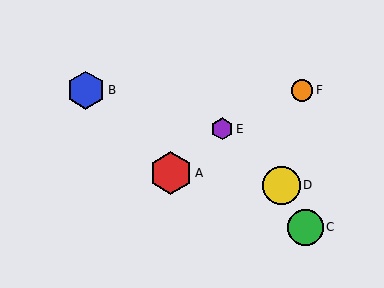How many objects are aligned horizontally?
2 objects (B, F) are aligned horizontally.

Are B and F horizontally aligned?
Yes, both are at y≈90.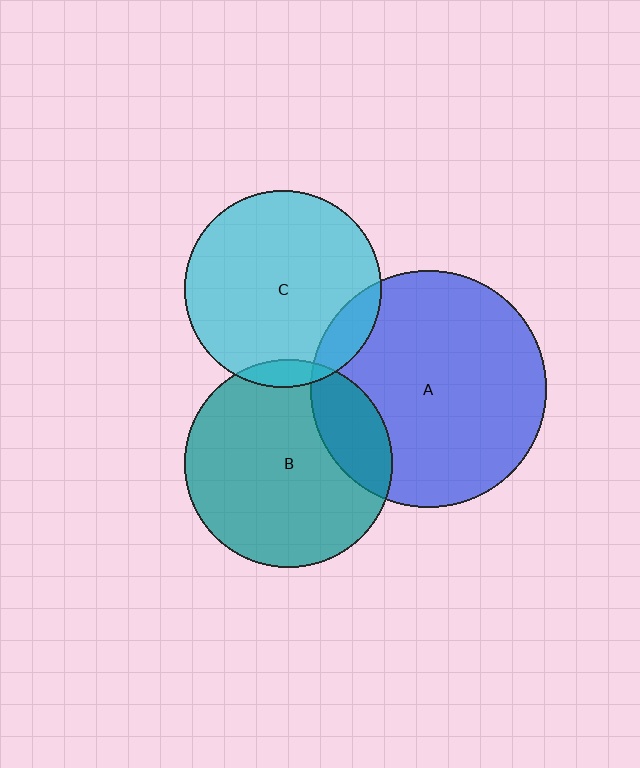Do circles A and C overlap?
Yes.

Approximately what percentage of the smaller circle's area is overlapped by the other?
Approximately 10%.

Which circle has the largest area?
Circle A (blue).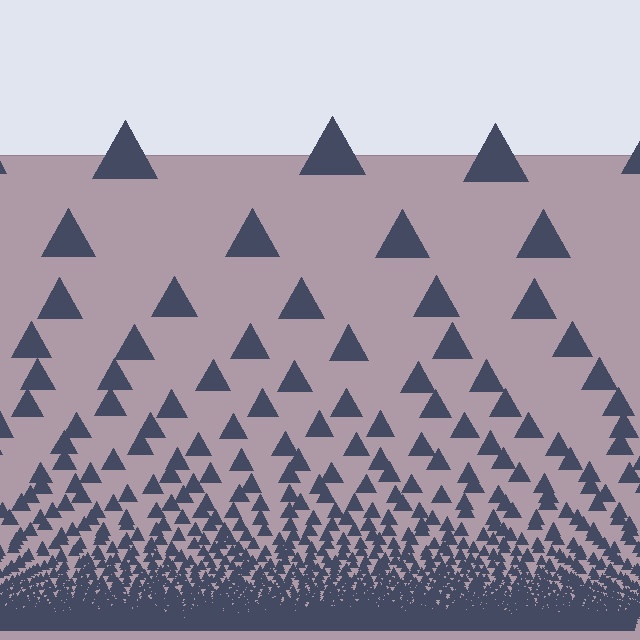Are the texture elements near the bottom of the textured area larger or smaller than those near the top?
Smaller. The gradient is inverted — elements near the bottom are smaller and denser.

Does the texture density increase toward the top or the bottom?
Density increases toward the bottom.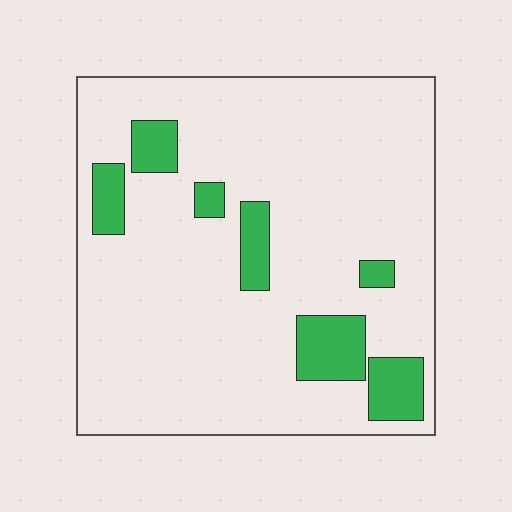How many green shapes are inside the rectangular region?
7.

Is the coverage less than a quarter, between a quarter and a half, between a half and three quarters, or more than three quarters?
Less than a quarter.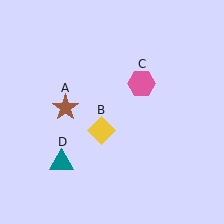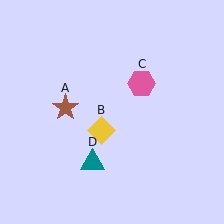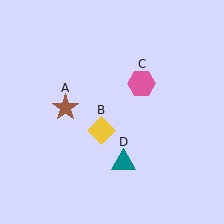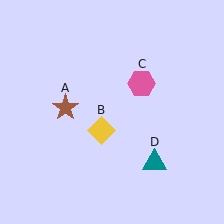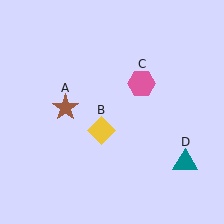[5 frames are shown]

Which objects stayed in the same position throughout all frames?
Brown star (object A) and yellow diamond (object B) and pink hexagon (object C) remained stationary.